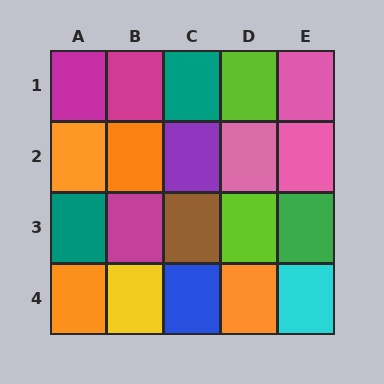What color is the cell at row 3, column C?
Brown.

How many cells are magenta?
3 cells are magenta.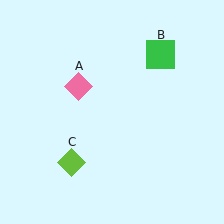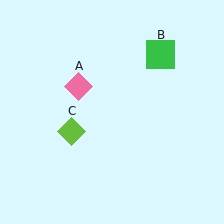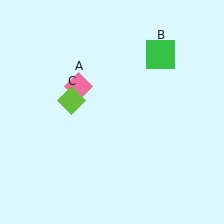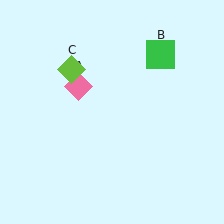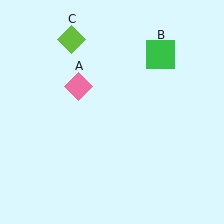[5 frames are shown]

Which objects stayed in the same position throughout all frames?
Pink diamond (object A) and green square (object B) remained stationary.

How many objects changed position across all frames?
1 object changed position: lime diamond (object C).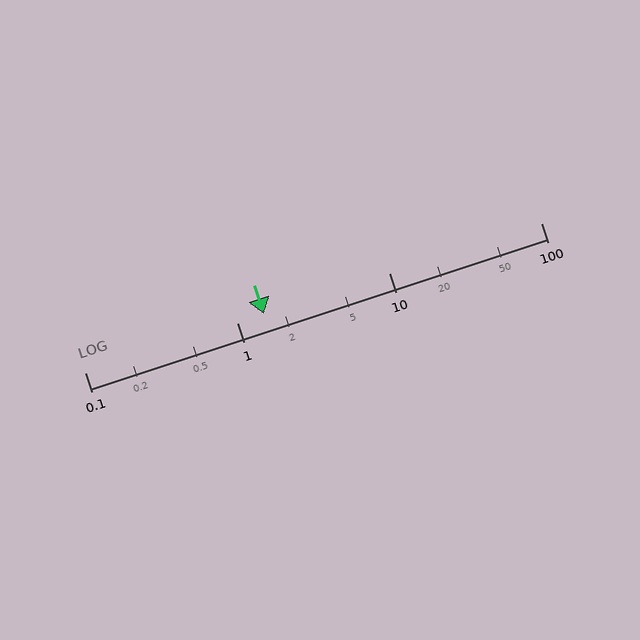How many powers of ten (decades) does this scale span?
The scale spans 3 decades, from 0.1 to 100.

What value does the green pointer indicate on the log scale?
The pointer indicates approximately 1.5.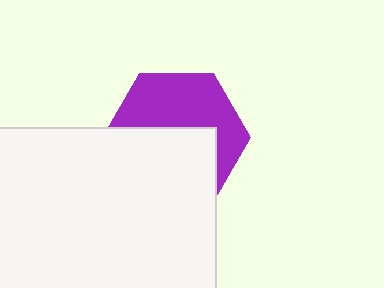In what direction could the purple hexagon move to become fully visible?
The purple hexagon could move up. That would shift it out from behind the white rectangle entirely.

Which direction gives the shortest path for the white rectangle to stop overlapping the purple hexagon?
Moving down gives the shortest separation.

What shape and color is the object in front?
The object in front is a white rectangle.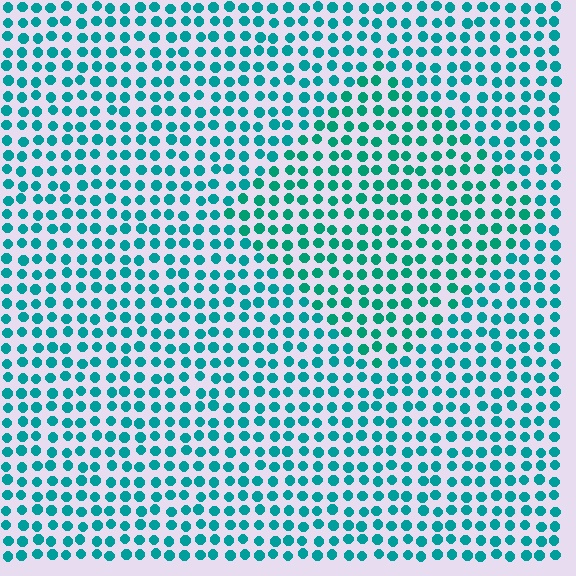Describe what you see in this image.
The image is filled with small teal elements in a uniform arrangement. A diamond-shaped region is visible where the elements are tinted to a slightly different hue, forming a subtle color boundary.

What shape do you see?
I see a diamond.